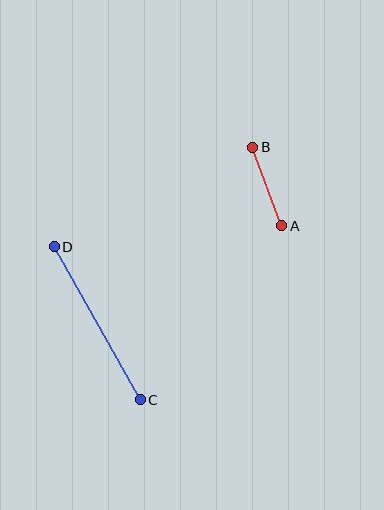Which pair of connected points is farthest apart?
Points C and D are farthest apart.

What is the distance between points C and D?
The distance is approximately 175 pixels.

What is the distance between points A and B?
The distance is approximately 84 pixels.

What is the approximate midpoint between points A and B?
The midpoint is at approximately (267, 187) pixels.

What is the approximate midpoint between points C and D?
The midpoint is at approximately (97, 323) pixels.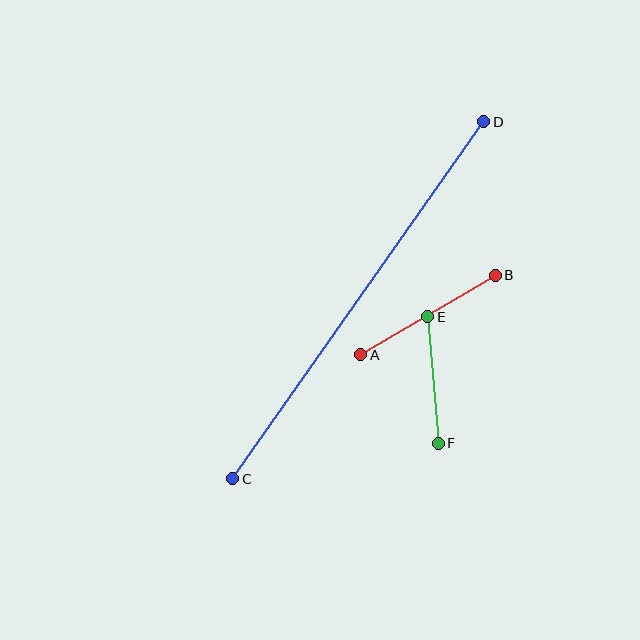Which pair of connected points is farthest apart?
Points C and D are farthest apart.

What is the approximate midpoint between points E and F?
The midpoint is at approximately (433, 380) pixels.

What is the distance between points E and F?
The distance is approximately 127 pixels.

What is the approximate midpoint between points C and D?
The midpoint is at approximately (358, 300) pixels.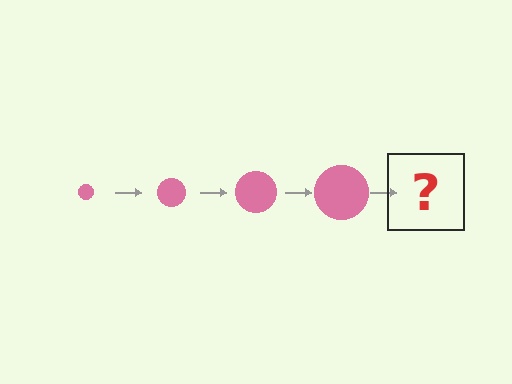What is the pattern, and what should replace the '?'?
The pattern is that the circle gets progressively larger each step. The '?' should be a pink circle, larger than the previous one.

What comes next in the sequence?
The next element should be a pink circle, larger than the previous one.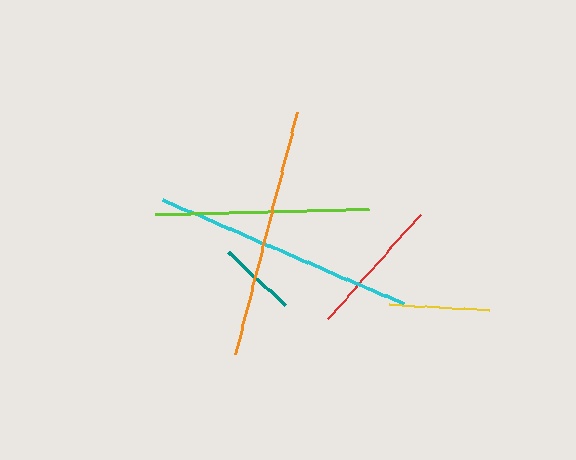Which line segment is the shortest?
The teal line is the shortest at approximately 78 pixels.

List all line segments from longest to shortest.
From longest to shortest: cyan, orange, lime, red, yellow, teal.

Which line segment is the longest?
The cyan line is the longest at approximately 262 pixels.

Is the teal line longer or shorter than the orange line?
The orange line is longer than the teal line.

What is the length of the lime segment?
The lime segment is approximately 214 pixels long.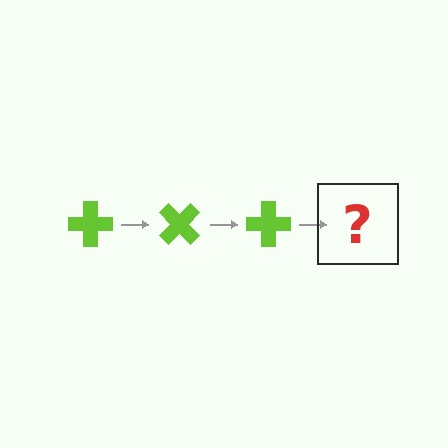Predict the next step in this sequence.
The next step is a lime cross rotated 135 degrees.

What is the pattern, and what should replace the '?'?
The pattern is that the cross rotates 45 degrees each step. The '?' should be a lime cross rotated 135 degrees.